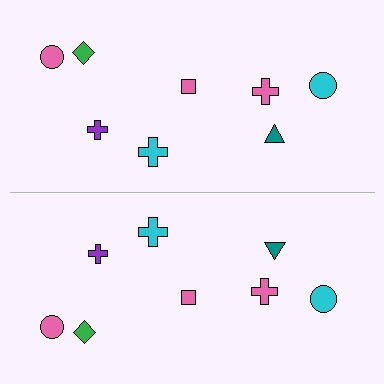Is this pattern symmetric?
Yes, this pattern has bilateral (reflection) symmetry.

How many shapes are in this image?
There are 16 shapes in this image.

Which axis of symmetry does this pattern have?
The pattern has a horizontal axis of symmetry running through the center of the image.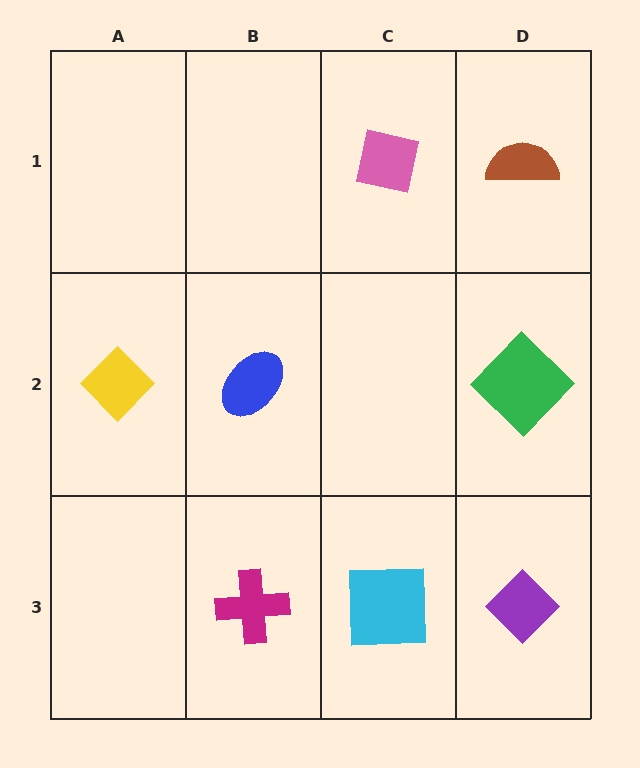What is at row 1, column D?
A brown semicircle.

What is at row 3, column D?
A purple diamond.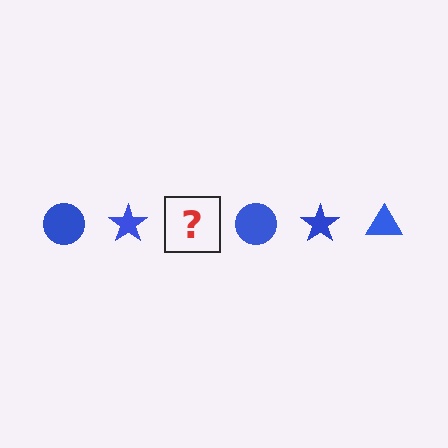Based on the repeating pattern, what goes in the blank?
The blank should be a blue triangle.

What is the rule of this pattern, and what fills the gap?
The rule is that the pattern cycles through circle, star, triangle shapes in blue. The gap should be filled with a blue triangle.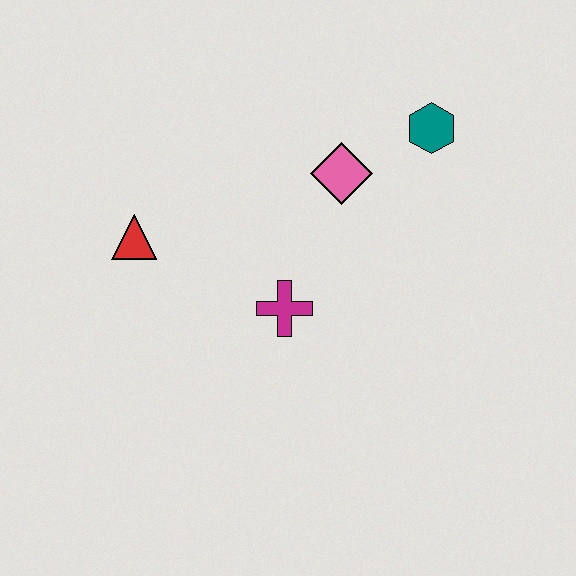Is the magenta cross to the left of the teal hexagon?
Yes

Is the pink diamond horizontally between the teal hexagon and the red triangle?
Yes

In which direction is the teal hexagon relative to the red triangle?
The teal hexagon is to the right of the red triangle.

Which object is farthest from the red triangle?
The teal hexagon is farthest from the red triangle.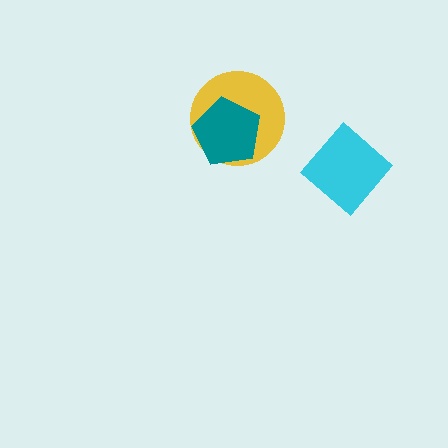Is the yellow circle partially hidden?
Yes, it is partially covered by another shape.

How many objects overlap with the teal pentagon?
1 object overlaps with the teal pentagon.